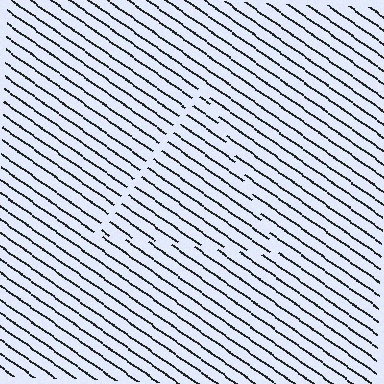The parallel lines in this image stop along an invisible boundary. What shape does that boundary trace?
An illusory triangle. The interior of the shape contains the same grating, shifted by half a period — the contour is defined by the phase discontinuity where line-ends from the inner and outer gratings abut.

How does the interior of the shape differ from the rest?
The interior of the shape contains the same grating, shifted by half a period — the contour is defined by the phase discontinuity where line-ends from the inner and outer gratings abut.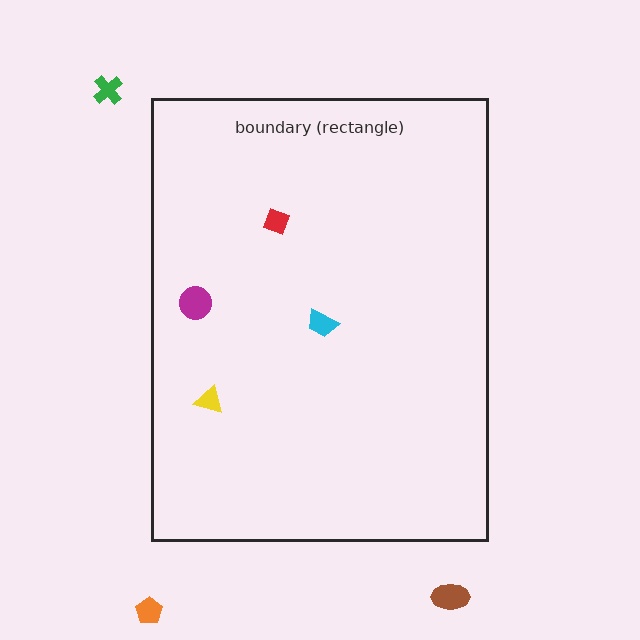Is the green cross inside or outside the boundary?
Outside.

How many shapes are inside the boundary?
4 inside, 3 outside.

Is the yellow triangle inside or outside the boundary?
Inside.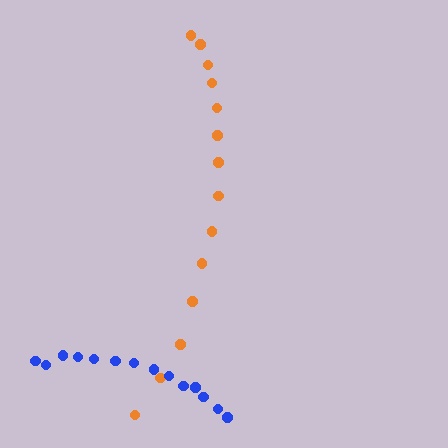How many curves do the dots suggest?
There are 2 distinct paths.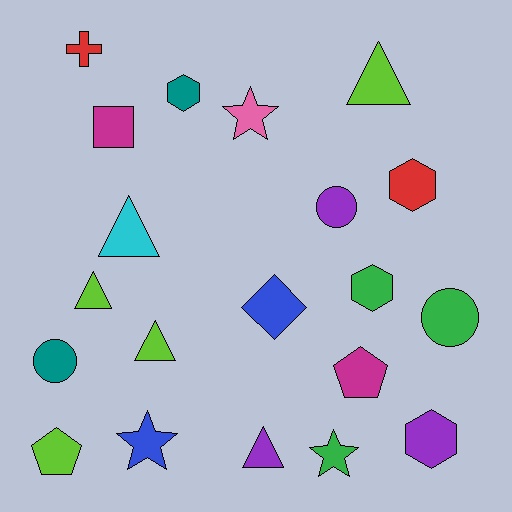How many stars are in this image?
There are 3 stars.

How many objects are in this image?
There are 20 objects.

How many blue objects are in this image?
There are 2 blue objects.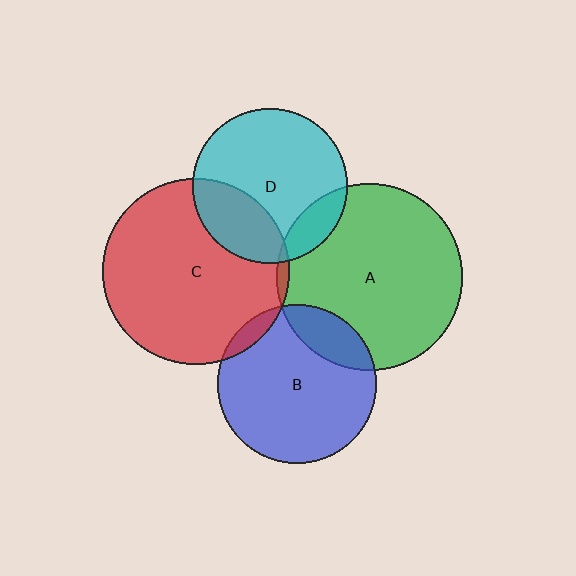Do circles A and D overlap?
Yes.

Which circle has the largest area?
Circle C (red).